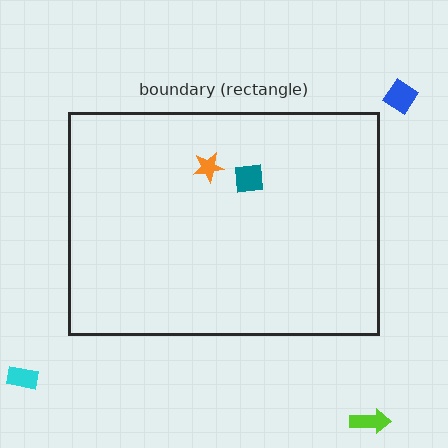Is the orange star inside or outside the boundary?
Inside.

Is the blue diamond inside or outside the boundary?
Outside.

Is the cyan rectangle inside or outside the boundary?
Outside.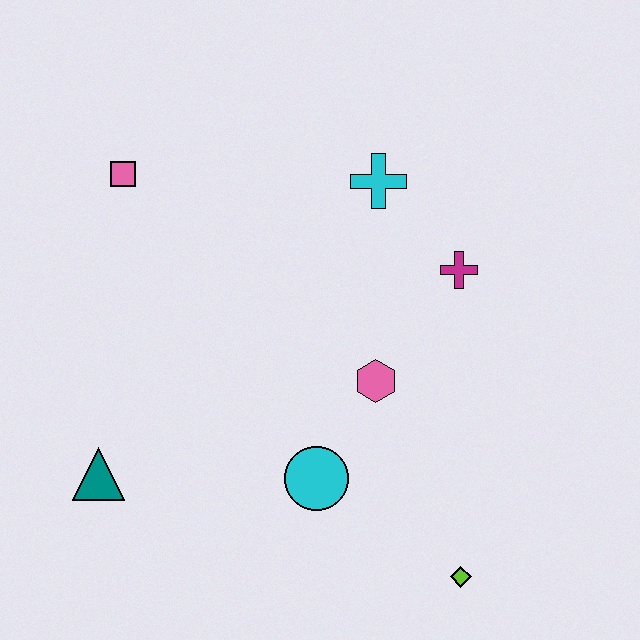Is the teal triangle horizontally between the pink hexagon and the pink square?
No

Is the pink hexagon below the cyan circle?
No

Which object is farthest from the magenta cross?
The teal triangle is farthest from the magenta cross.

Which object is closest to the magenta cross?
The cyan cross is closest to the magenta cross.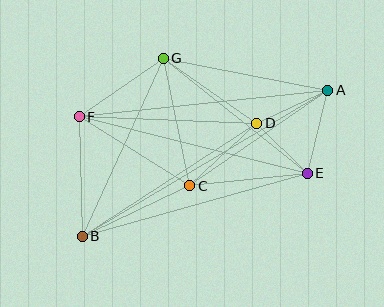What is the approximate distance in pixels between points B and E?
The distance between B and E is approximately 233 pixels.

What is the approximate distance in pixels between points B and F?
The distance between B and F is approximately 119 pixels.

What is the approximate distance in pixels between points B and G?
The distance between B and G is approximately 195 pixels.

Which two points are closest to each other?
Points D and E are closest to each other.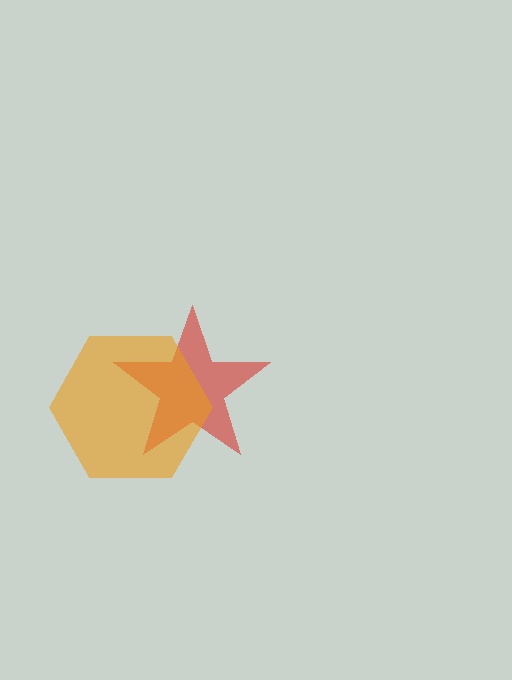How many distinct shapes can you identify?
There are 2 distinct shapes: a red star, an orange hexagon.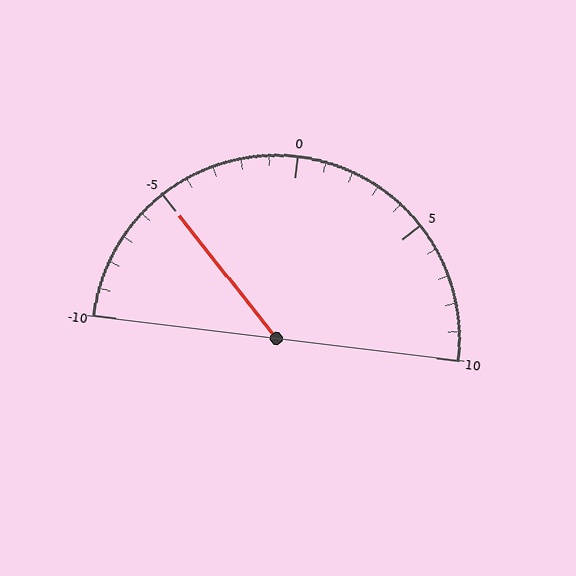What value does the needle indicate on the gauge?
The needle indicates approximately -5.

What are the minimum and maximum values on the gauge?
The gauge ranges from -10 to 10.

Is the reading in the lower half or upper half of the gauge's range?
The reading is in the lower half of the range (-10 to 10).